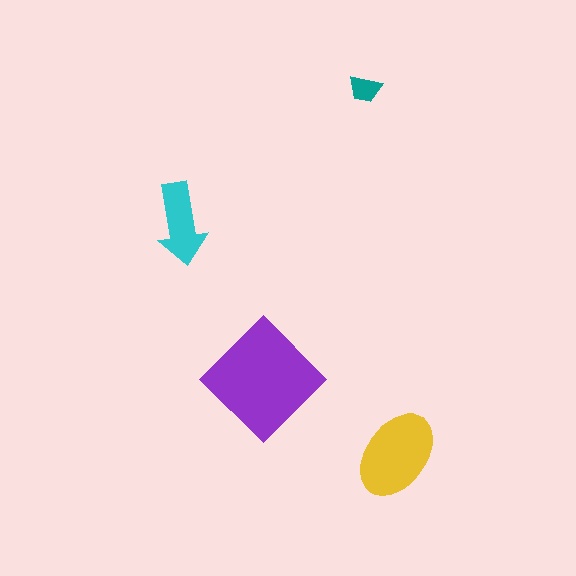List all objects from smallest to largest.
The teal trapezoid, the cyan arrow, the yellow ellipse, the purple diamond.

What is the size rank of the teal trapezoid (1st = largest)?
4th.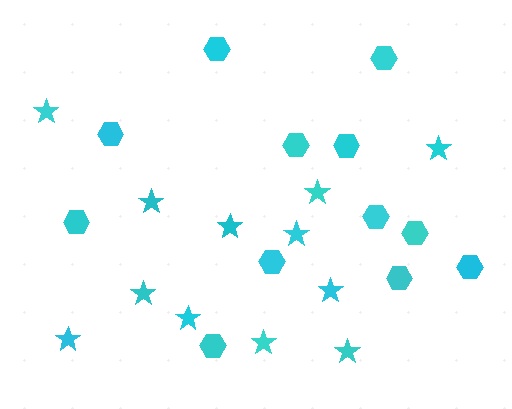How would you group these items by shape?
There are 2 groups: one group of stars (12) and one group of hexagons (12).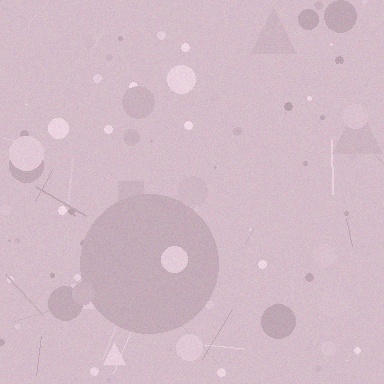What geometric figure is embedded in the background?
A circle is embedded in the background.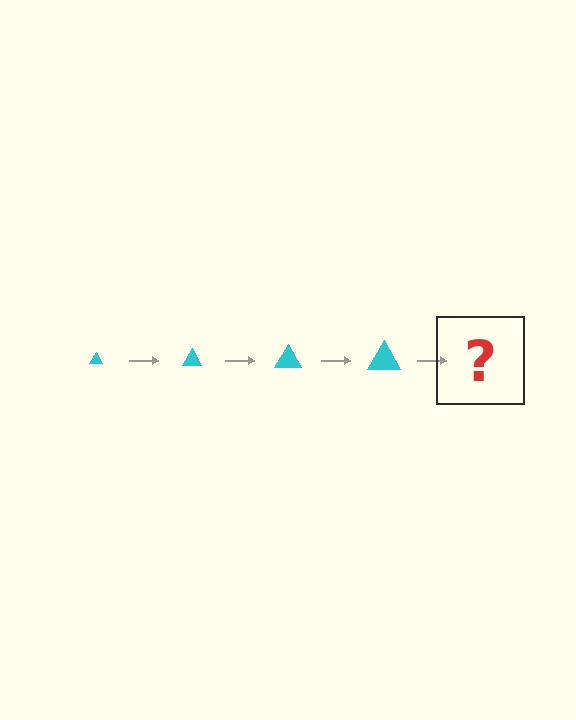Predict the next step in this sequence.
The next step is a cyan triangle, larger than the previous one.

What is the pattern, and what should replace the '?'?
The pattern is that the triangle gets progressively larger each step. The '?' should be a cyan triangle, larger than the previous one.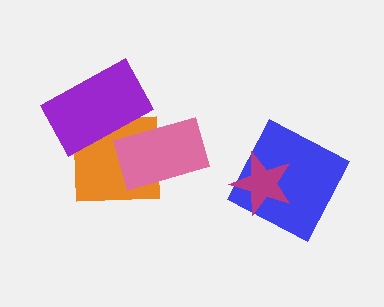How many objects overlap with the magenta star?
1 object overlaps with the magenta star.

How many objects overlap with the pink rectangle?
2 objects overlap with the pink rectangle.